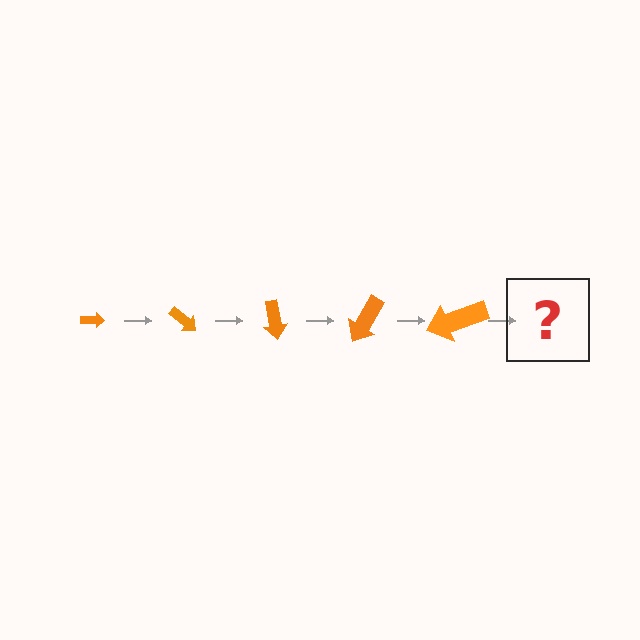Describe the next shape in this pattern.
It should be an arrow, larger than the previous one and rotated 200 degrees from the start.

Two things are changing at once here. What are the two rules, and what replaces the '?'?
The two rules are that the arrow grows larger each step and it rotates 40 degrees each step. The '?' should be an arrow, larger than the previous one and rotated 200 degrees from the start.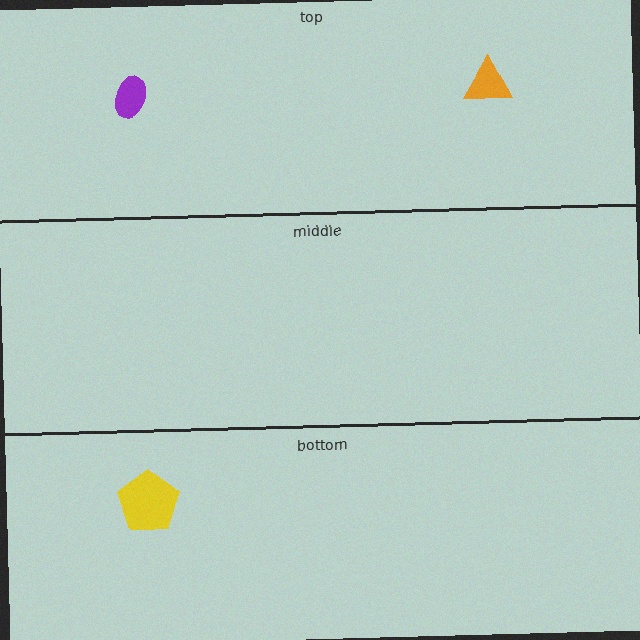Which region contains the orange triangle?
The top region.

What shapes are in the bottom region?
The yellow pentagon.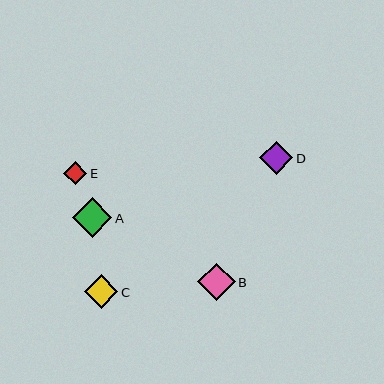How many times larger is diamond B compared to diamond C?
Diamond B is approximately 1.1 times the size of diamond C.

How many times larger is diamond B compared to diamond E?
Diamond B is approximately 1.6 times the size of diamond E.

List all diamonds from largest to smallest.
From largest to smallest: A, B, C, D, E.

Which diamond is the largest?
Diamond A is the largest with a size of approximately 39 pixels.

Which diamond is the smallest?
Diamond E is the smallest with a size of approximately 23 pixels.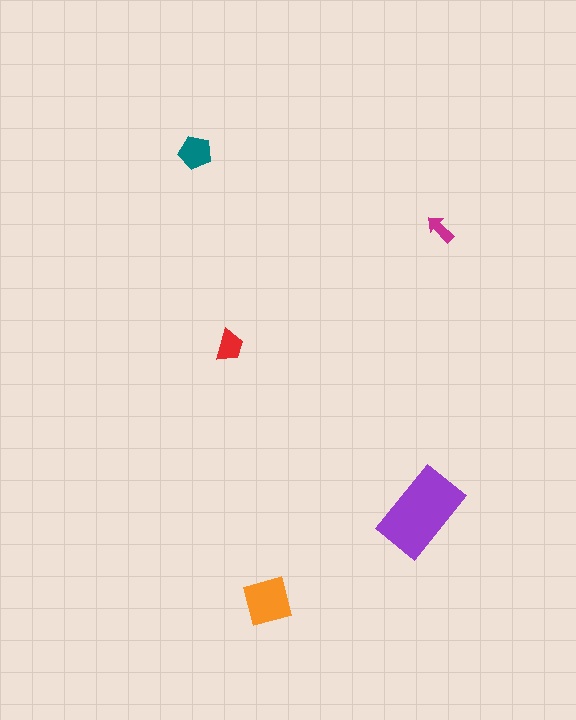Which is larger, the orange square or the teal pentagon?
The orange square.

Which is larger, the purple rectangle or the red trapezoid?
The purple rectangle.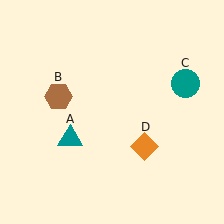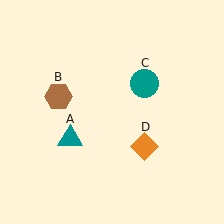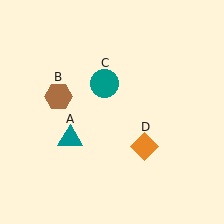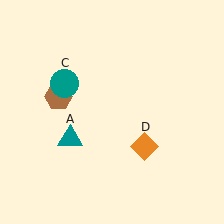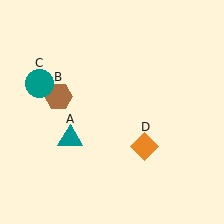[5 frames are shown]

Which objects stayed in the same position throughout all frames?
Teal triangle (object A) and brown hexagon (object B) and orange diamond (object D) remained stationary.